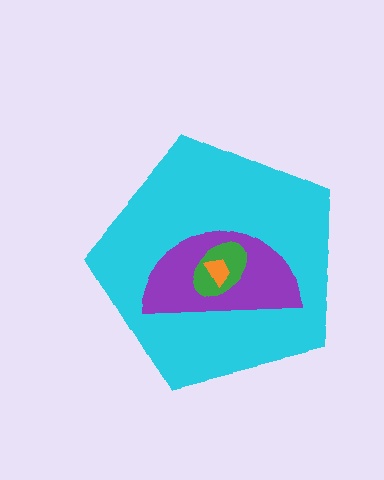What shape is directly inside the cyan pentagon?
The purple semicircle.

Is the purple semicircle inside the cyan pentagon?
Yes.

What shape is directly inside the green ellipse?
The orange trapezoid.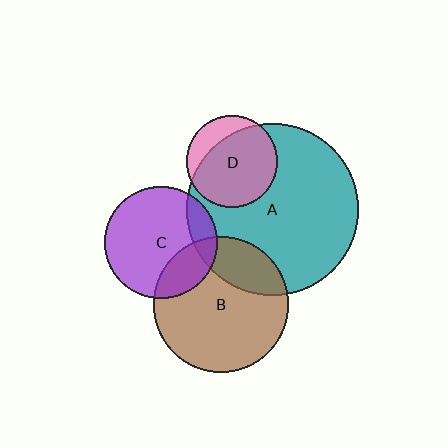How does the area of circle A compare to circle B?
Approximately 1.6 times.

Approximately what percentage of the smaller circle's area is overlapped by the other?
Approximately 25%.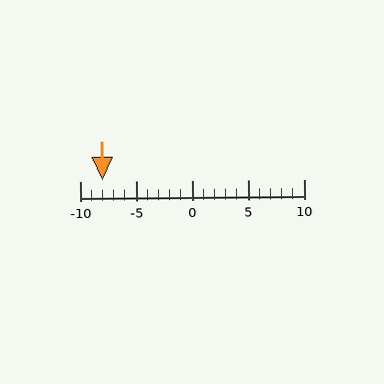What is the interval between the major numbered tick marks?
The major tick marks are spaced 5 units apart.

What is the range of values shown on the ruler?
The ruler shows values from -10 to 10.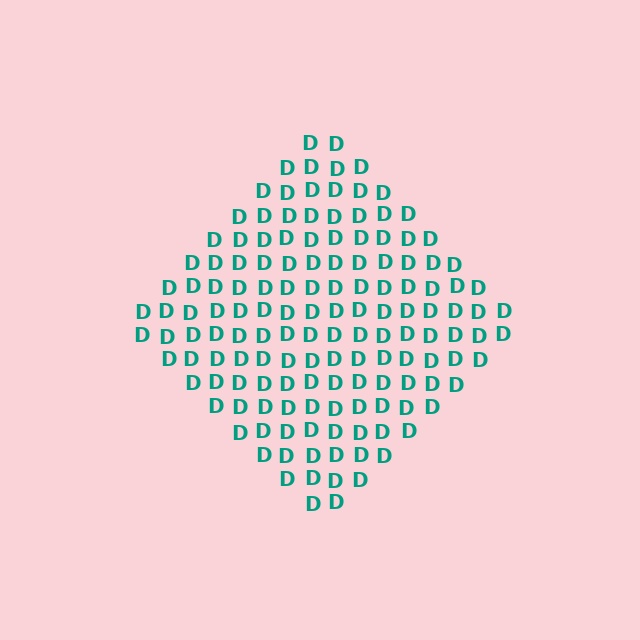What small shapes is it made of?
It is made of small letter D's.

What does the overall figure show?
The overall figure shows a diamond.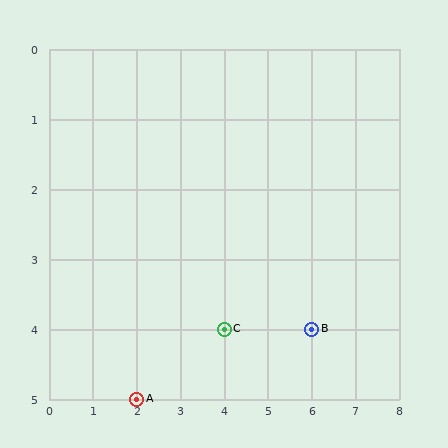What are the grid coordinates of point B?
Point B is at grid coordinates (6, 4).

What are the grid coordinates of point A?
Point A is at grid coordinates (2, 5).